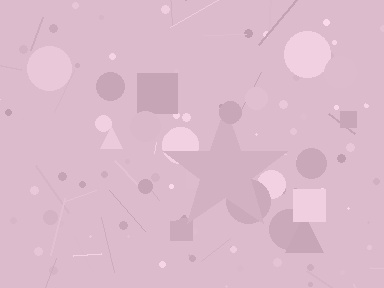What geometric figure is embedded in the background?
A star is embedded in the background.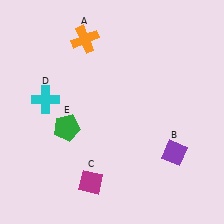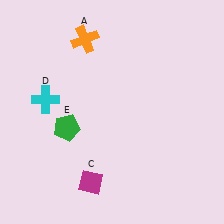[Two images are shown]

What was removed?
The purple diamond (B) was removed in Image 2.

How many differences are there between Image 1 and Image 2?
There is 1 difference between the two images.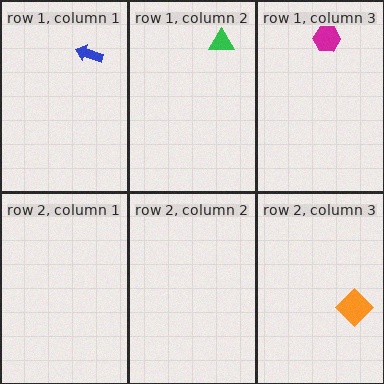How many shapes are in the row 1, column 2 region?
1.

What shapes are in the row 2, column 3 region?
The orange diamond.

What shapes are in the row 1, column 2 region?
The green triangle.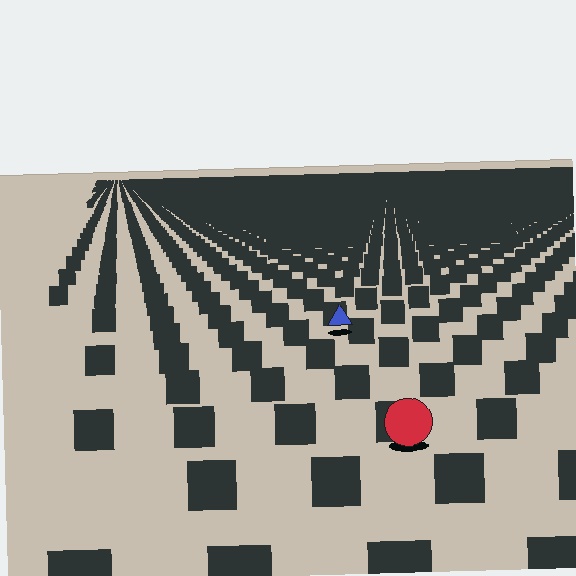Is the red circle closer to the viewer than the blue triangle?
Yes. The red circle is closer — you can tell from the texture gradient: the ground texture is coarser near it.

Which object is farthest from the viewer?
The blue triangle is farthest from the viewer. It appears smaller and the ground texture around it is denser.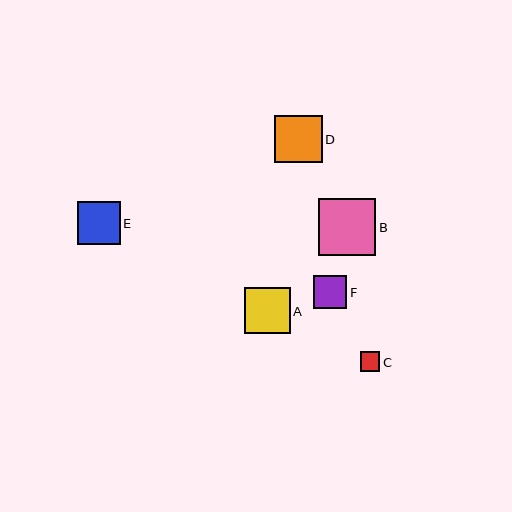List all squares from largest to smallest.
From largest to smallest: B, D, A, E, F, C.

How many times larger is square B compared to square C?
Square B is approximately 2.9 times the size of square C.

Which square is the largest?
Square B is the largest with a size of approximately 57 pixels.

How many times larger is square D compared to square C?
Square D is approximately 2.4 times the size of square C.